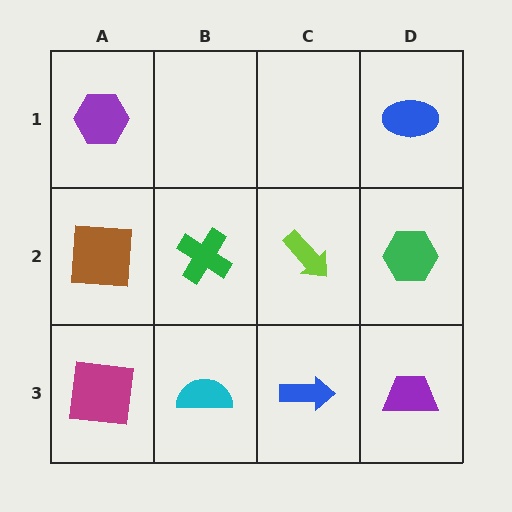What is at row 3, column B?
A cyan semicircle.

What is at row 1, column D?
A blue ellipse.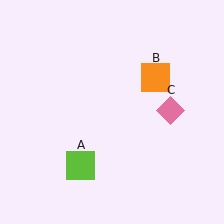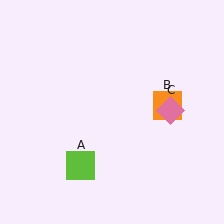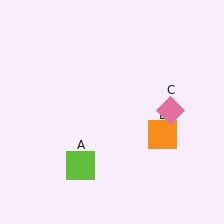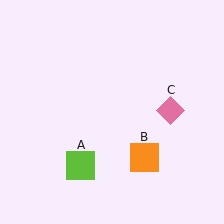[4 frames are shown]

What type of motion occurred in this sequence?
The orange square (object B) rotated clockwise around the center of the scene.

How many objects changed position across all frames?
1 object changed position: orange square (object B).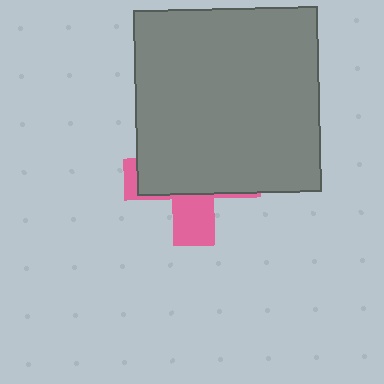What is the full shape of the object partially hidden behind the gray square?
The partially hidden object is a pink cross.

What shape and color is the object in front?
The object in front is a gray square.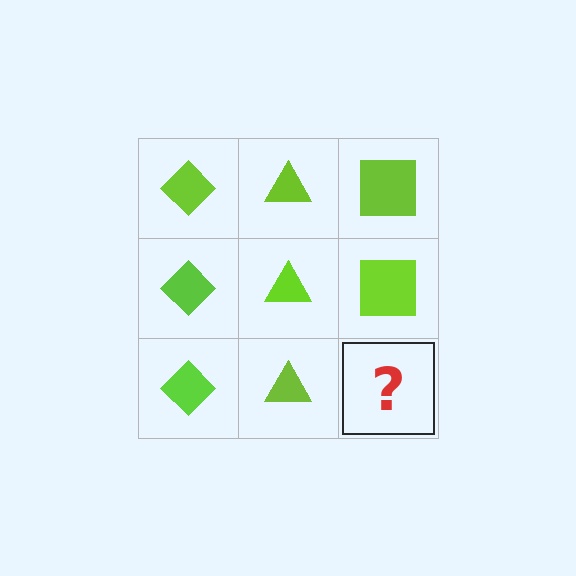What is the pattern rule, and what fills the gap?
The rule is that each column has a consistent shape. The gap should be filled with a lime square.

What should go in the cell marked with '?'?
The missing cell should contain a lime square.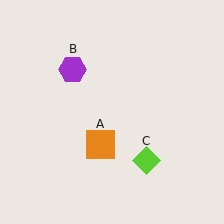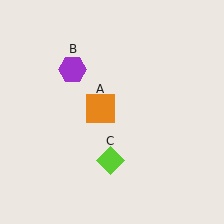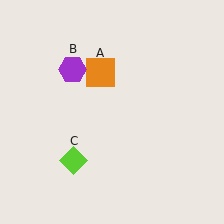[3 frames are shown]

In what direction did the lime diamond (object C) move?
The lime diamond (object C) moved left.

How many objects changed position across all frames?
2 objects changed position: orange square (object A), lime diamond (object C).